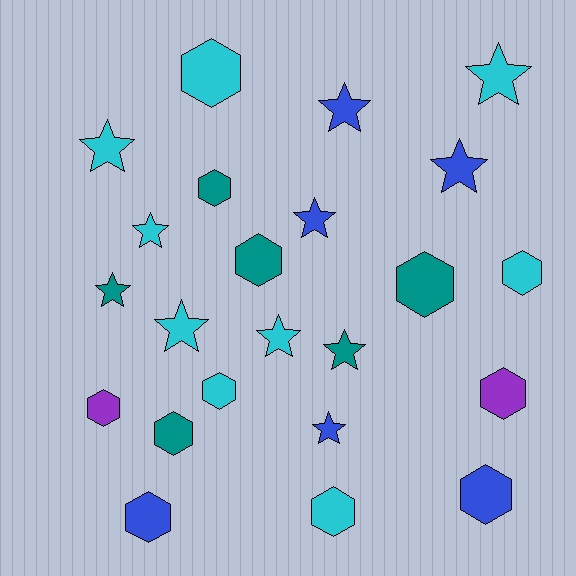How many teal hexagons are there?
There are 4 teal hexagons.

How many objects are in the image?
There are 23 objects.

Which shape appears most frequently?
Hexagon, with 12 objects.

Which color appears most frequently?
Cyan, with 9 objects.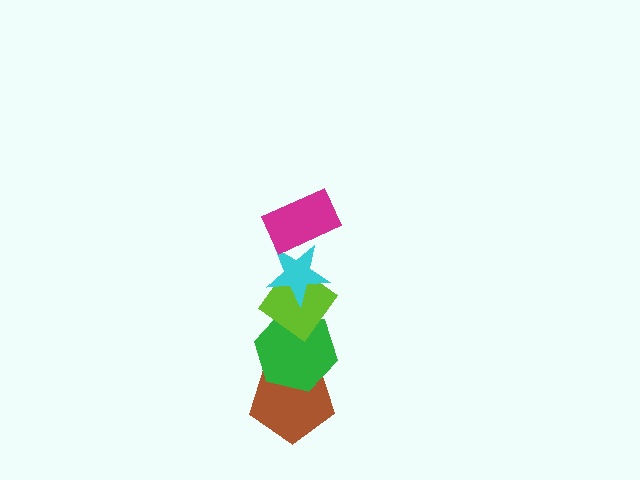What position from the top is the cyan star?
The cyan star is 2nd from the top.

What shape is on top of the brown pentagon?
The green hexagon is on top of the brown pentagon.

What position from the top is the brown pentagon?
The brown pentagon is 5th from the top.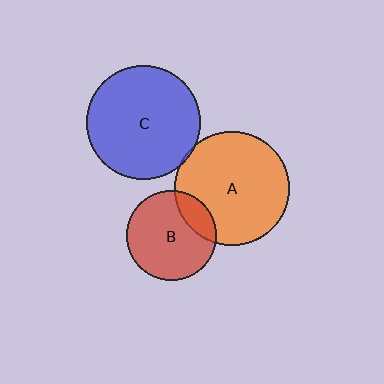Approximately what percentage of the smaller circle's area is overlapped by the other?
Approximately 20%.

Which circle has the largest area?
Circle C (blue).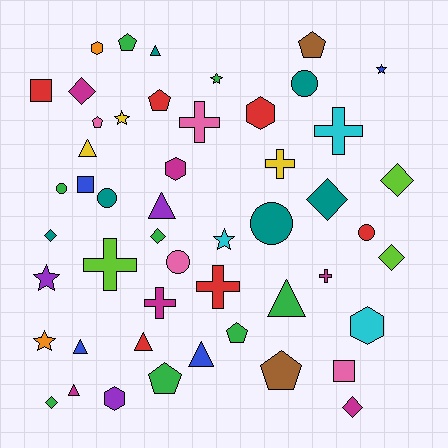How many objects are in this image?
There are 50 objects.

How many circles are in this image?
There are 6 circles.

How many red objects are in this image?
There are 6 red objects.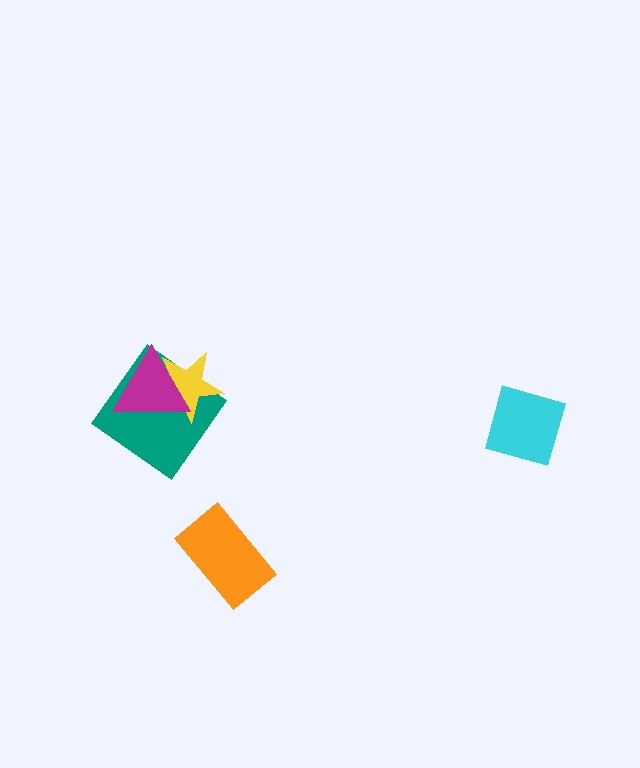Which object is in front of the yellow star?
The magenta triangle is in front of the yellow star.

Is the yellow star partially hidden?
Yes, it is partially covered by another shape.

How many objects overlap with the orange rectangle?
0 objects overlap with the orange rectangle.